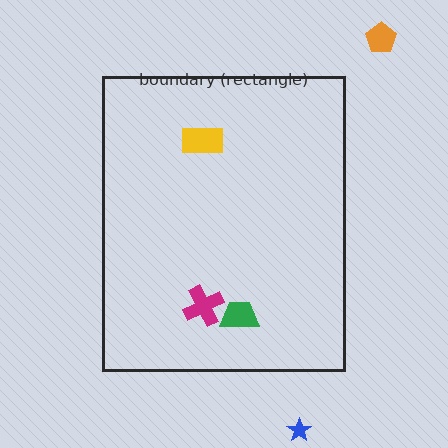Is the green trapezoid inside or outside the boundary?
Inside.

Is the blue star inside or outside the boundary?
Outside.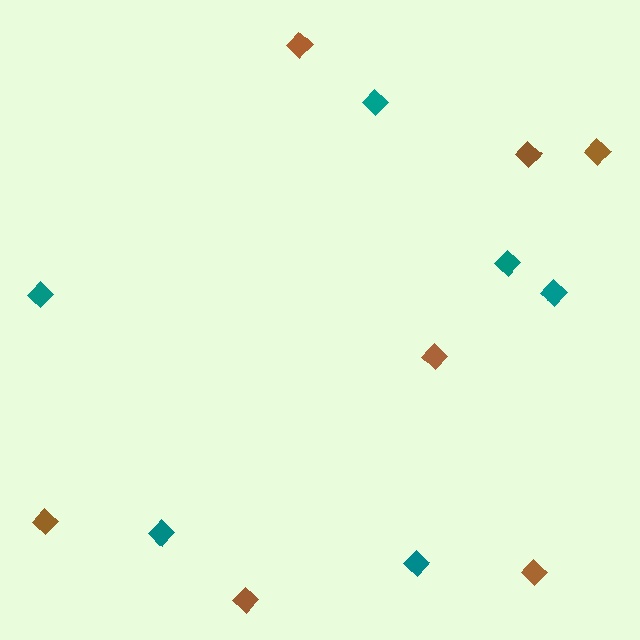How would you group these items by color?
There are 2 groups: one group of teal diamonds (6) and one group of brown diamonds (7).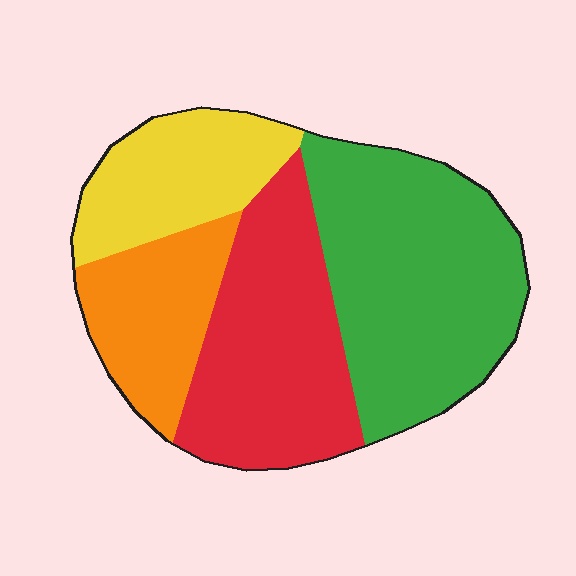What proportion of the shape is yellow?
Yellow covers 17% of the shape.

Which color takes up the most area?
Green, at roughly 35%.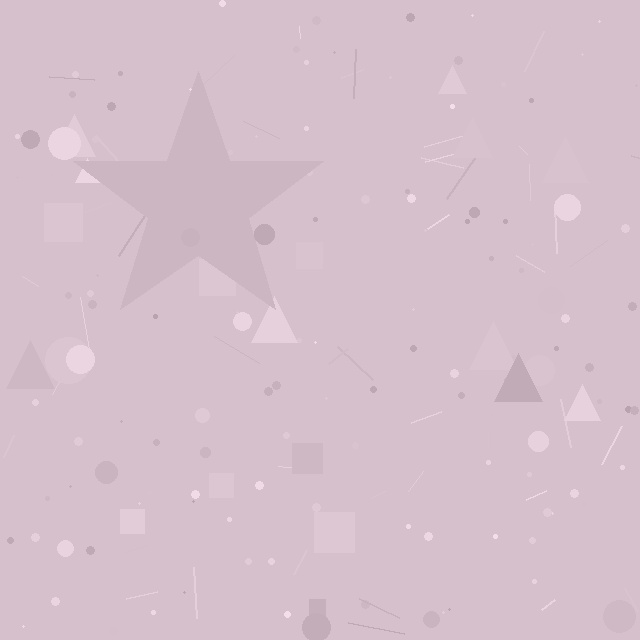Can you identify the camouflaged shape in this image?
The camouflaged shape is a star.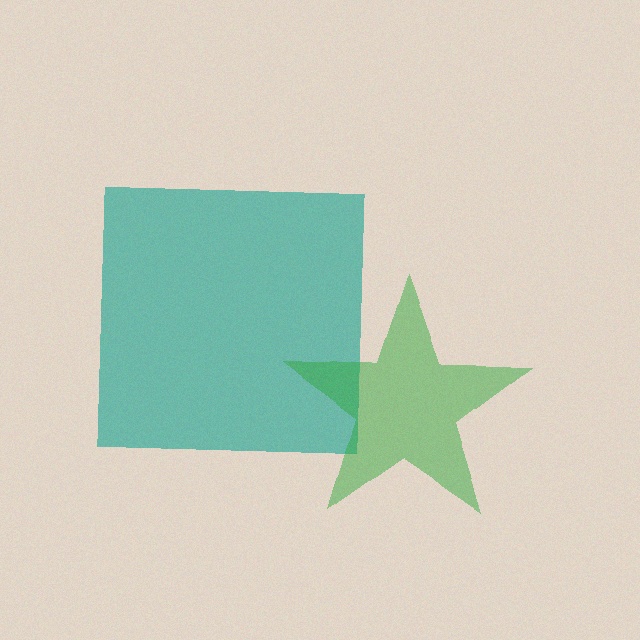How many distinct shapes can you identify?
There are 2 distinct shapes: a teal square, a green star.